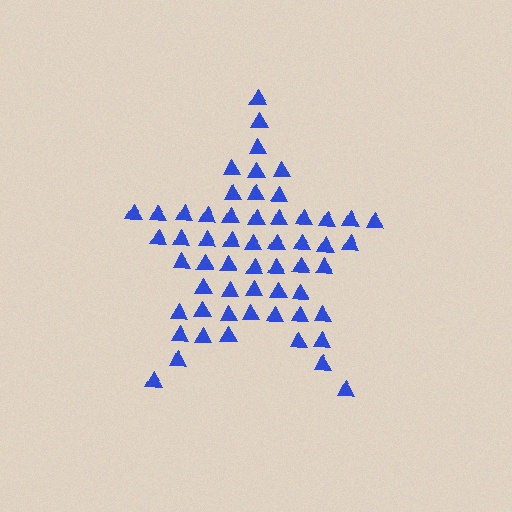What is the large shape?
The large shape is a star.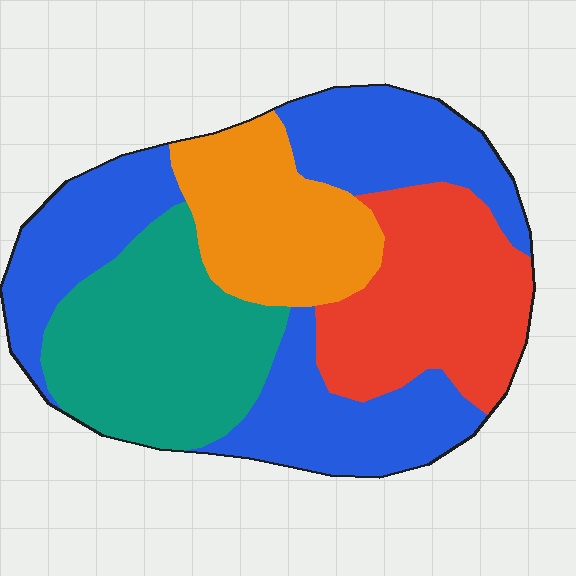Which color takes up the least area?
Orange, at roughly 15%.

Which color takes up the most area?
Blue, at roughly 40%.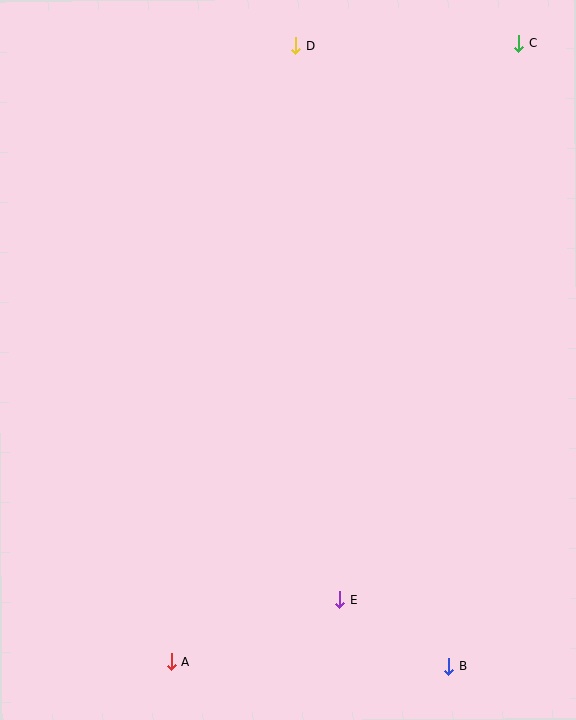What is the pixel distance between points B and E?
The distance between B and E is 128 pixels.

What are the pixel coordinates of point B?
Point B is at (449, 666).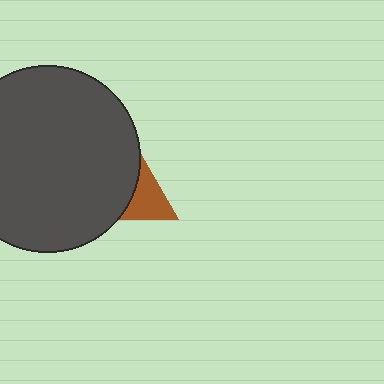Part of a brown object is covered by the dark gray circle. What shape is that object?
It is a triangle.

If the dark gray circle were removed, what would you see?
You would see the complete brown triangle.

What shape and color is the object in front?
The object in front is a dark gray circle.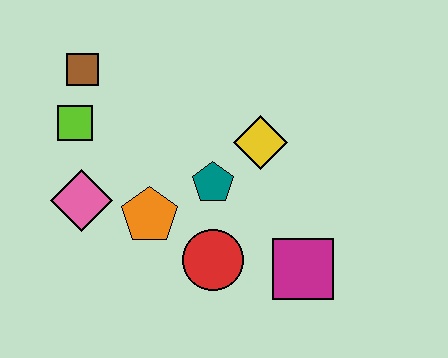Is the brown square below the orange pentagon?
No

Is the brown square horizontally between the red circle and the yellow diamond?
No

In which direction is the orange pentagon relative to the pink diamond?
The orange pentagon is to the right of the pink diamond.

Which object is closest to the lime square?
The brown square is closest to the lime square.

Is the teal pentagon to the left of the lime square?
No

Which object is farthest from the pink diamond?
The magenta square is farthest from the pink diamond.